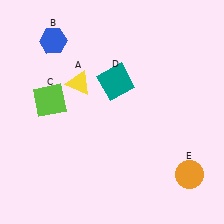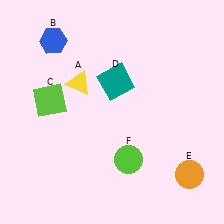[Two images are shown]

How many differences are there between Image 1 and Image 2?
There is 1 difference between the two images.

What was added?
A lime circle (F) was added in Image 2.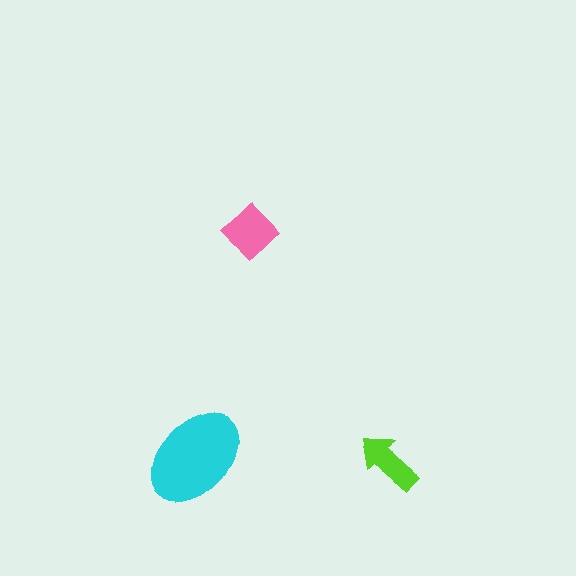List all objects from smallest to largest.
The lime arrow, the pink diamond, the cyan ellipse.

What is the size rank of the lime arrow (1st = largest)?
3rd.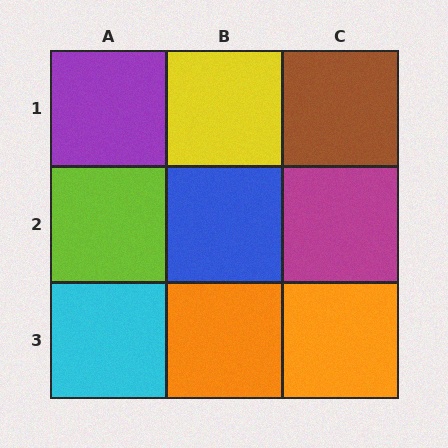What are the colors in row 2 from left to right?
Lime, blue, magenta.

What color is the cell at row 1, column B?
Yellow.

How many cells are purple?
1 cell is purple.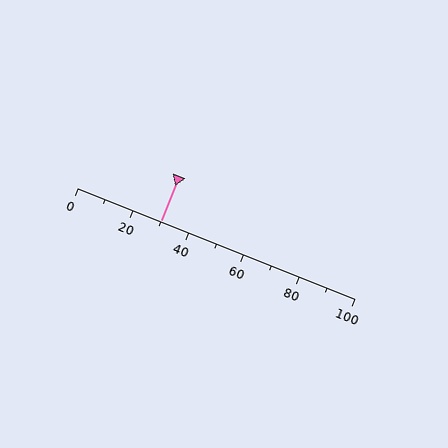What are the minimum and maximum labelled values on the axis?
The axis runs from 0 to 100.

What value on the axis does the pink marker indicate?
The marker indicates approximately 30.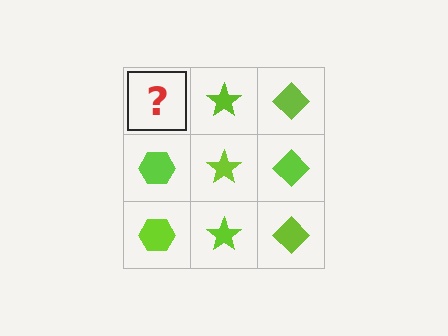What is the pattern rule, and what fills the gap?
The rule is that each column has a consistent shape. The gap should be filled with a lime hexagon.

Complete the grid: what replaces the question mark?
The question mark should be replaced with a lime hexagon.